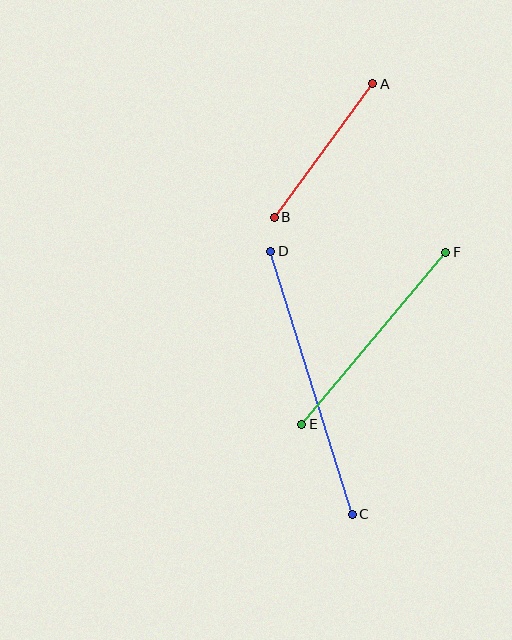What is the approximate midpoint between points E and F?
The midpoint is at approximately (374, 338) pixels.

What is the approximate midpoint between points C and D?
The midpoint is at approximately (312, 383) pixels.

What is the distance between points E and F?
The distance is approximately 224 pixels.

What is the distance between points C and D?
The distance is approximately 275 pixels.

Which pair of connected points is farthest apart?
Points C and D are farthest apart.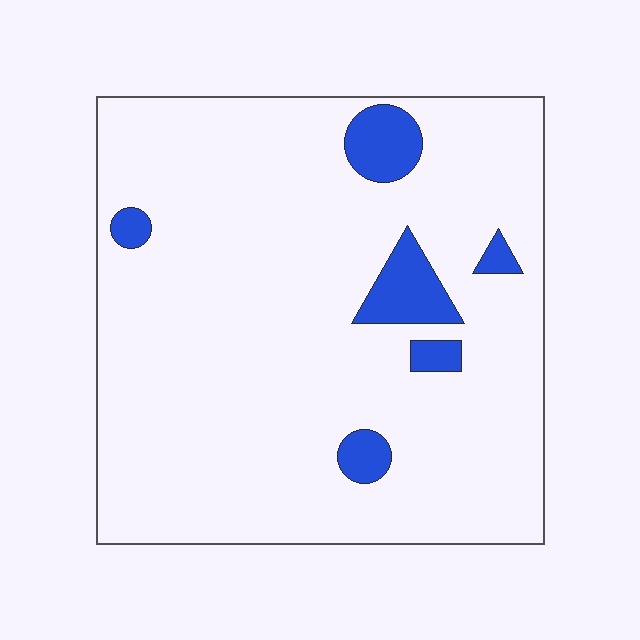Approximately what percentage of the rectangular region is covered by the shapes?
Approximately 10%.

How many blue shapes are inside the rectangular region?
6.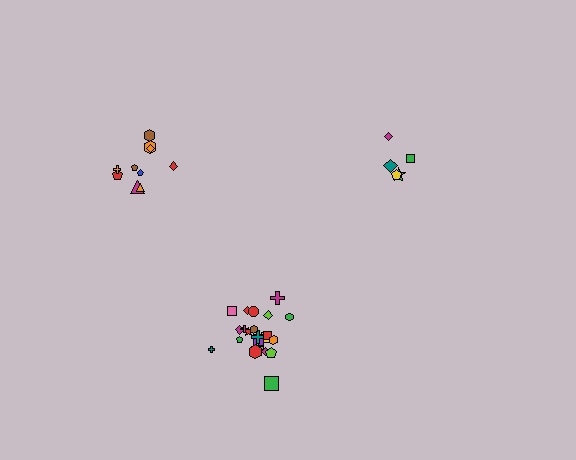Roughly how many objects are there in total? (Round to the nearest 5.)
Roughly 35 objects in total.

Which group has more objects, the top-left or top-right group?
The top-left group.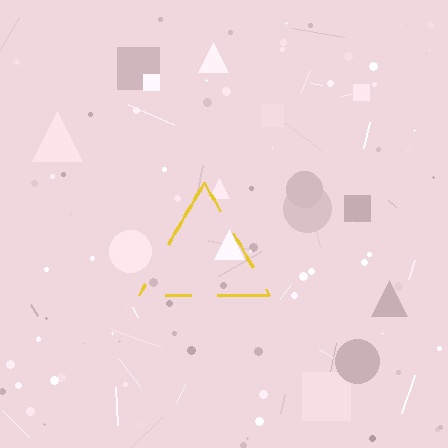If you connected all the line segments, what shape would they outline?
They would outline a triangle.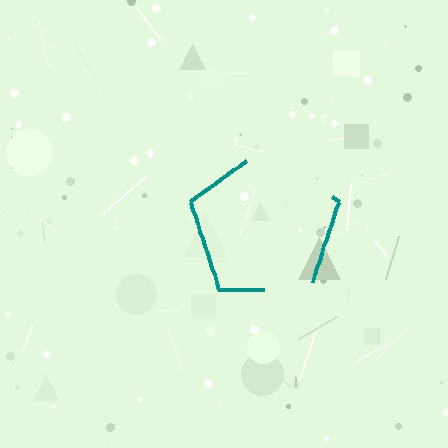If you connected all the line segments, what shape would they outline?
They would outline a pentagon.